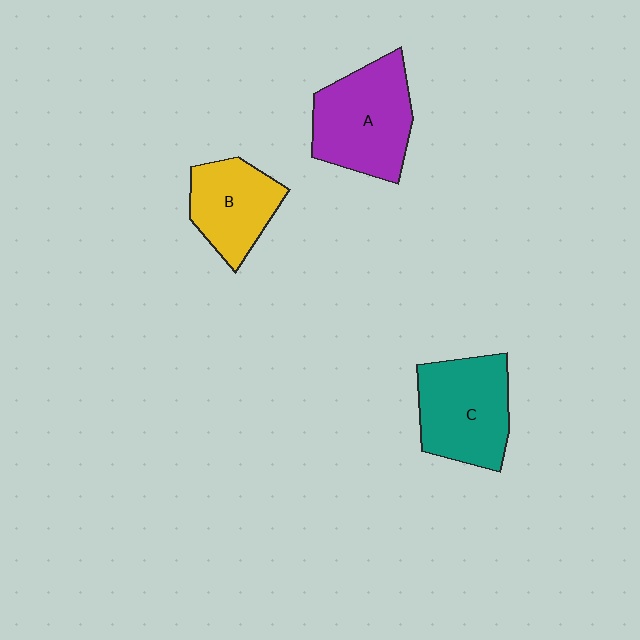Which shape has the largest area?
Shape A (purple).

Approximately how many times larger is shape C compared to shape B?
Approximately 1.3 times.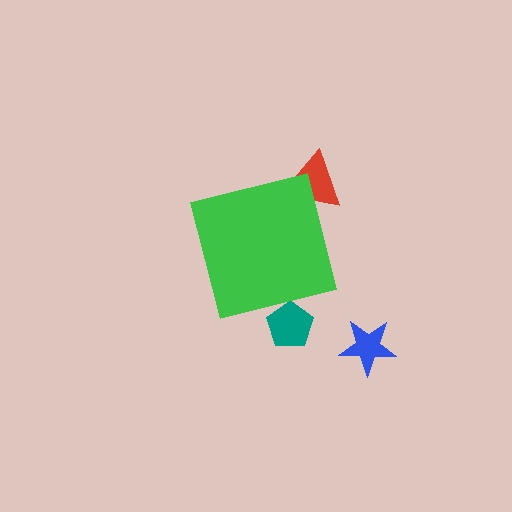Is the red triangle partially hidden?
Yes, the red triangle is partially hidden behind the green square.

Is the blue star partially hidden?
No, the blue star is fully visible.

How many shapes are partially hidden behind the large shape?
2 shapes are partially hidden.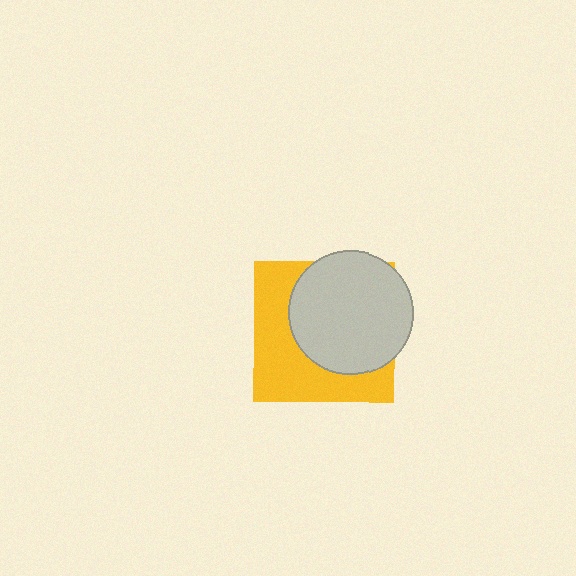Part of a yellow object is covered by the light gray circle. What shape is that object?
It is a square.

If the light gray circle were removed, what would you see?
You would see the complete yellow square.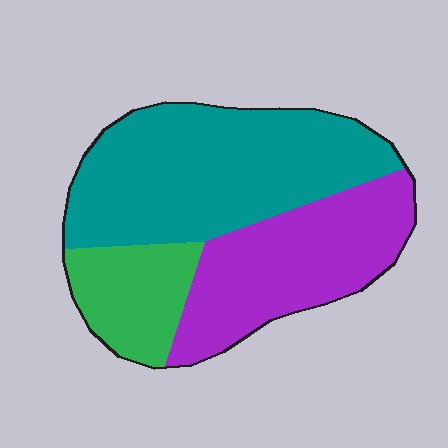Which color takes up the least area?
Green, at roughly 15%.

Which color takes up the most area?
Teal, at roughly 50%.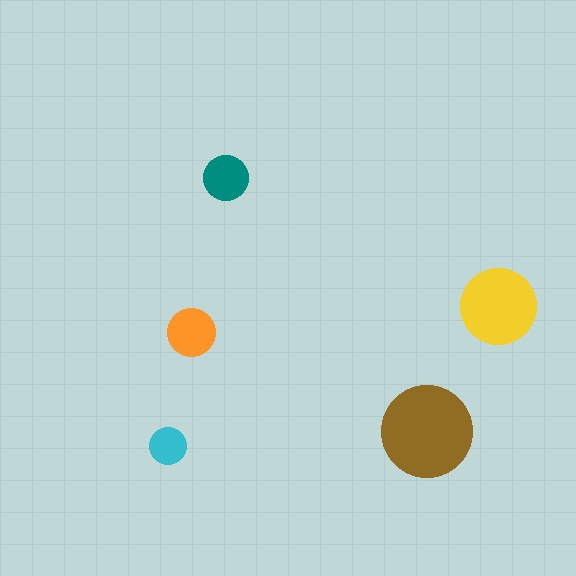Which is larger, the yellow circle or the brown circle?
The brown one.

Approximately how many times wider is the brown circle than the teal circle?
About 2 times wider.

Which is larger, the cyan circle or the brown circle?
The brown one.